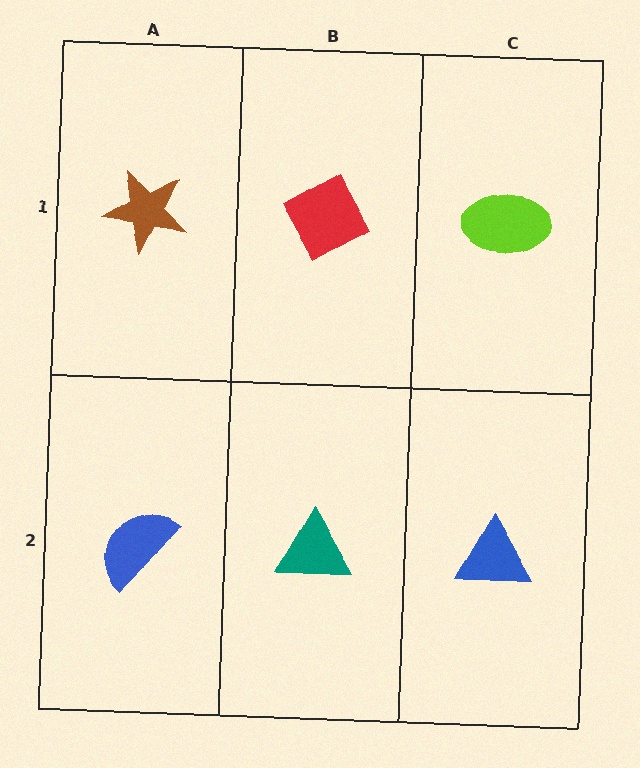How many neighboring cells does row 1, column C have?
2.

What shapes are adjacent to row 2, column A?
A brown star (row 1, column A), a teal triangle (row 2, column B).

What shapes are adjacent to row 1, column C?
A blue triangle (row 2, column C), a red diamond (row 1, column B).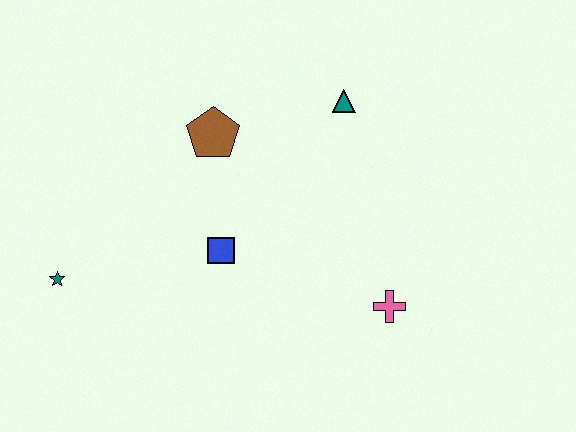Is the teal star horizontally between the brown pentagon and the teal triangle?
No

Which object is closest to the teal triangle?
The brown pentagon is closest to the teal triangle.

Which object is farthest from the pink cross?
The teal star is farthest from the pink cross.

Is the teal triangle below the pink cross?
No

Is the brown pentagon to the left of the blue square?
Yes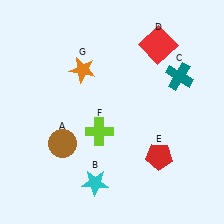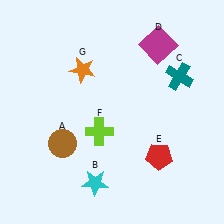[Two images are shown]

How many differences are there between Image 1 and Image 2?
There is 1 difference between the two images.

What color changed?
The square (D) changed from red in Image 1 to magenta in Image 2.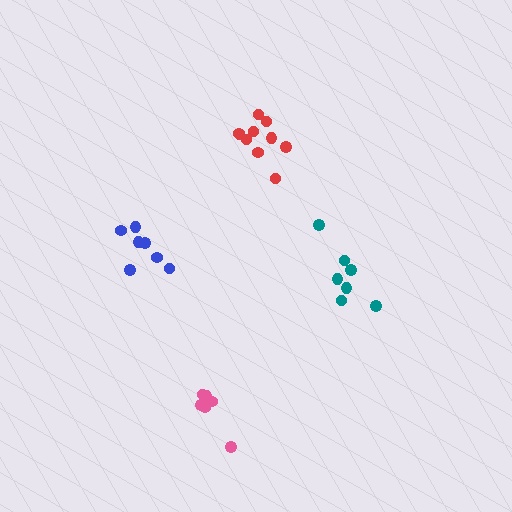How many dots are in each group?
Group 1: 7 dots, Group 2: 6 dots, Group 3: 10 dots, Group 4: 7 dots (30 total).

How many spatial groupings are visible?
There are 4 spatial groupings.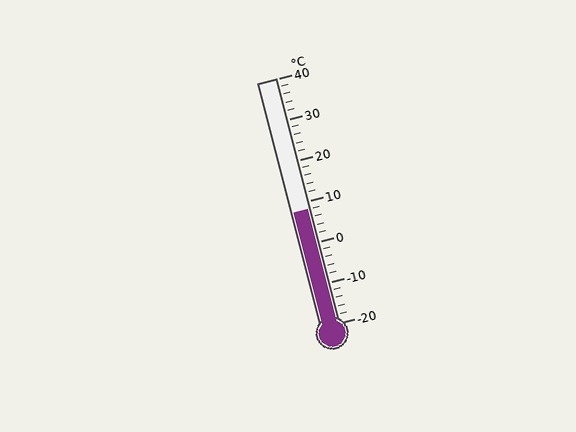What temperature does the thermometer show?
The thermometer shows approximately 8°C.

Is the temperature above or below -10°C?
The temperature is above -10°C.